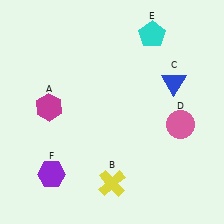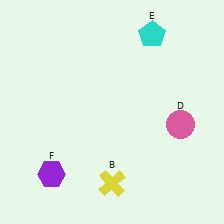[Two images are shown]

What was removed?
The magenta hexagon (A), the blue triangle (C) were removed in Image 2.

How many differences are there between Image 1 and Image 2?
There are 2 differences between the two images.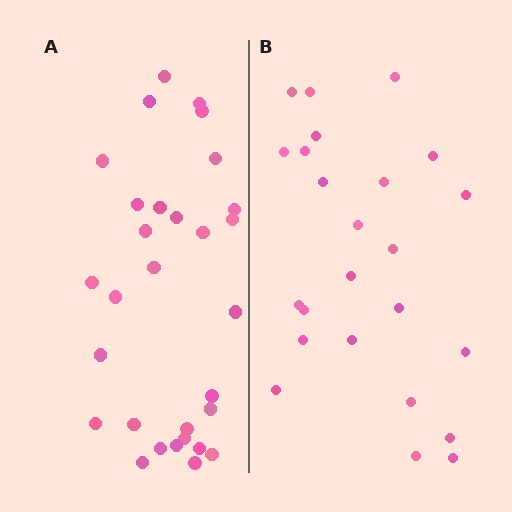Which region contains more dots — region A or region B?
Region A (the left region) has more dots.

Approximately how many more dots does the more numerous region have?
Region A has about 6 more dots than region B.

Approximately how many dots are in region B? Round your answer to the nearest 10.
About 20 dots. (The exact count is 24, which rounds to 20.)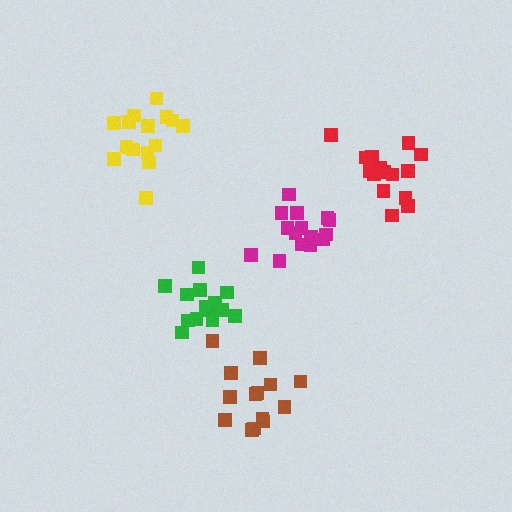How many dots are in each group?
Group 1: 15 dots, Group 2: 14 dots, Group 3: 14 dots, Group 4: 16 dots, Group 5: 15 dots (74 total).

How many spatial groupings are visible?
There are 5 spatial groupings.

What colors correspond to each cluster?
The clusters are colored: yellow, green, brown, red, magenta.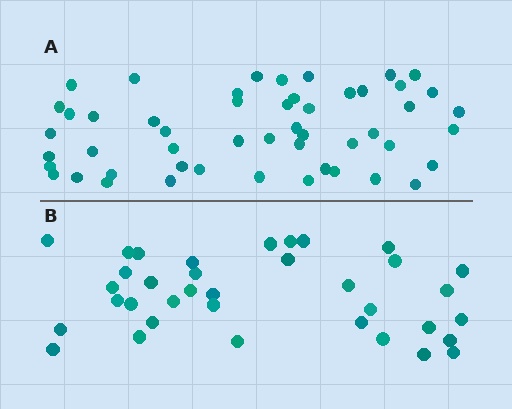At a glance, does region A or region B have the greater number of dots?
Region A (the top region) has more dots.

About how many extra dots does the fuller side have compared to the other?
Region A has approximately 15 more dots than region B.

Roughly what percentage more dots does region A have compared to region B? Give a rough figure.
About 40% more.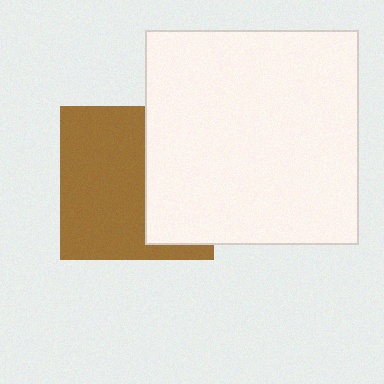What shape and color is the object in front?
The object in front is a white square.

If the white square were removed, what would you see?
You would see the complete brown square.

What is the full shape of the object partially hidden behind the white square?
The partially hidden object is a brown square.